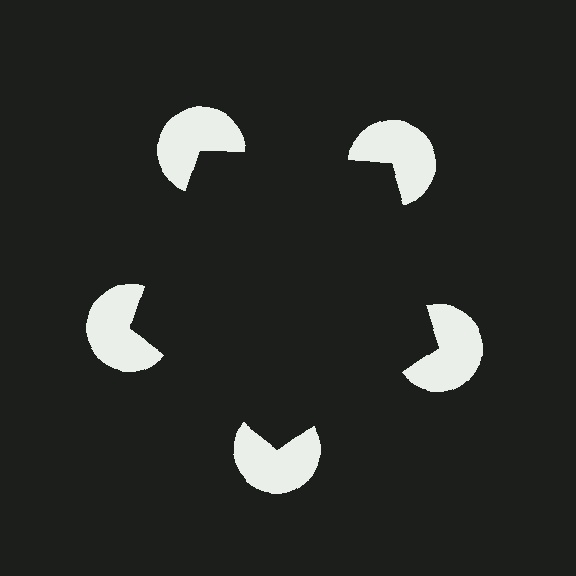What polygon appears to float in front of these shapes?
An illusory pentagon — its edges are inferred from the aligned wedge cuts in the pac-man discs, not physically drawn.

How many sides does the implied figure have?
5 sides.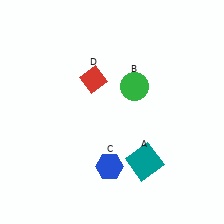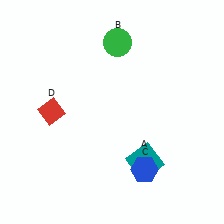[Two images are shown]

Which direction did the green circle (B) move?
The green circle (B) moved up.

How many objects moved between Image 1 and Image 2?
3 objects moved between the two images.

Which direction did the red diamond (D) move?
The red diamond (D) moved left.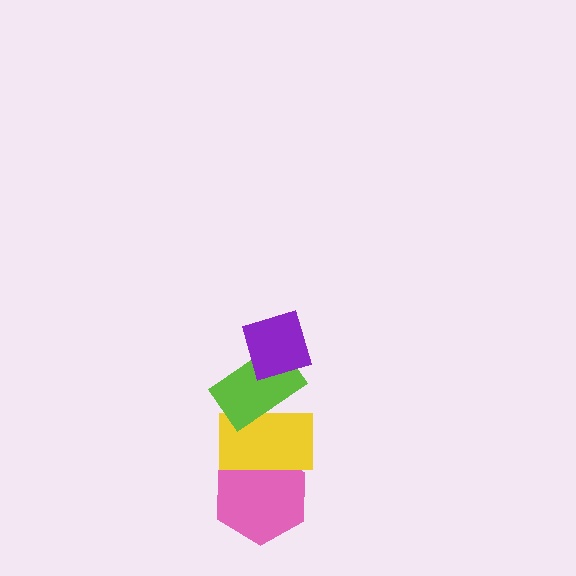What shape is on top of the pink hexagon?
The yellow rectangle is on top of the pink hexagon.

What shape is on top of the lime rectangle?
The purple diamond is on top of the lime rectangle.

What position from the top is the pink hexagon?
The pink hexagon is 4th from the top.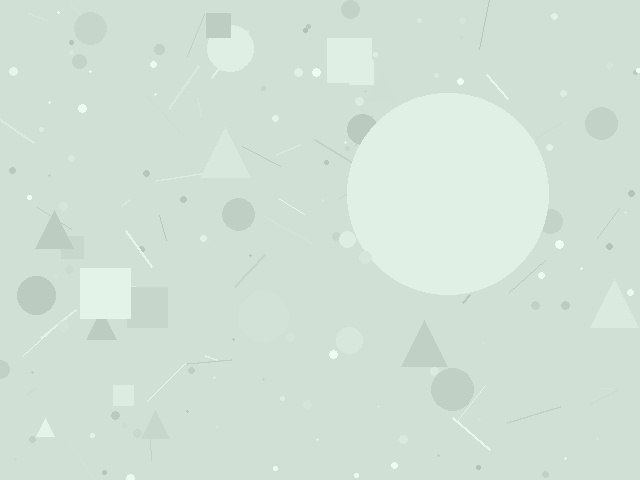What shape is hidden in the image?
A circle is hidden in the image.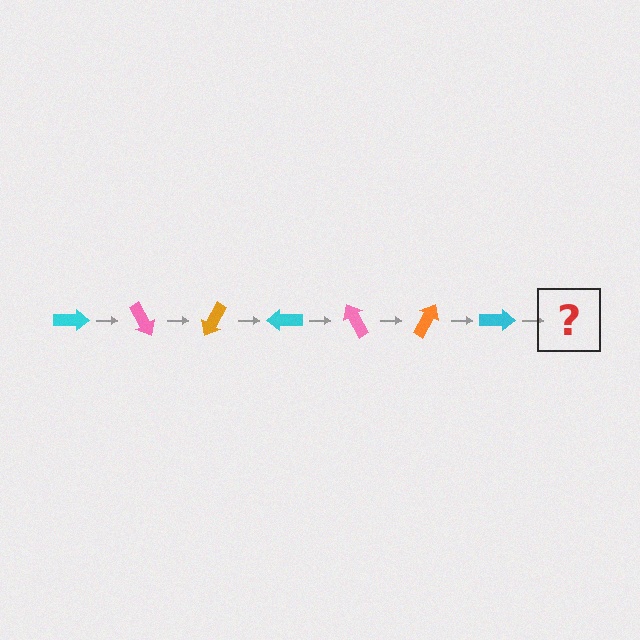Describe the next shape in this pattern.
It should be a pink arrow, rotated 420 degrees from the start.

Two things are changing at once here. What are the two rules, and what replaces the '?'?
The two rules are that it rotates 60 degrees each step and the color cycles through cyan, pink, and orange. The '?' should be a pink arrow, rotated 420 degrees from the start.